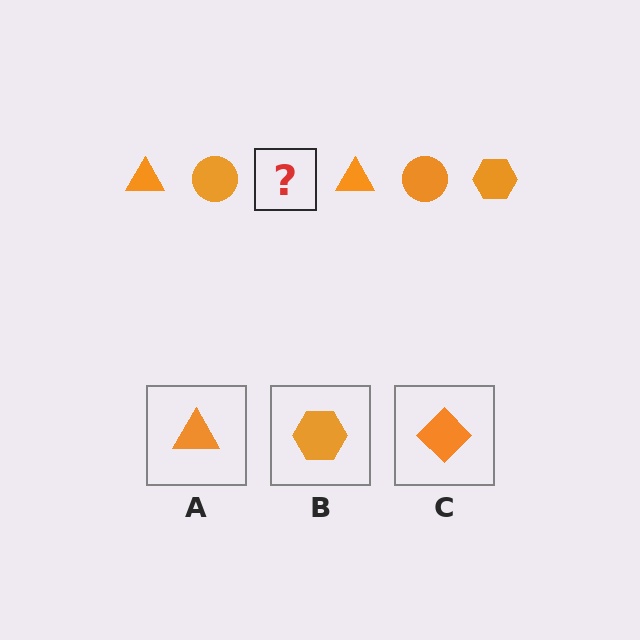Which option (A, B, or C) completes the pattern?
B.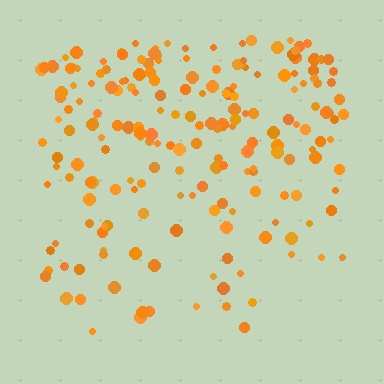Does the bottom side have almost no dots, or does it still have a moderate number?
Still a moderate number, just noticeably fewer than the top.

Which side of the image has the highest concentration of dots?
The top.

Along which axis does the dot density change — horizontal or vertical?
Vertical.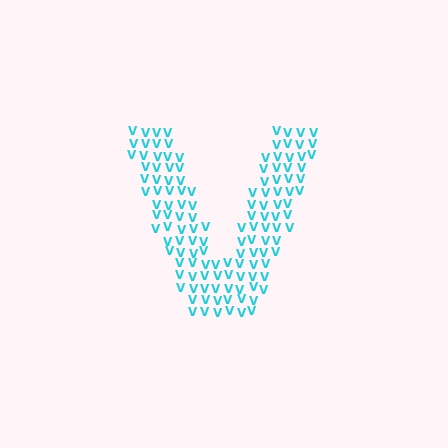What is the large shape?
The large shape is the letter V.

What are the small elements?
The small elements are letter V's.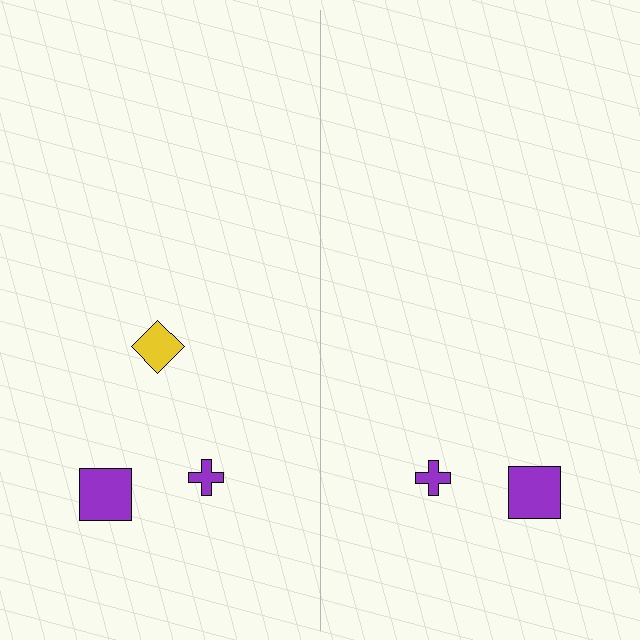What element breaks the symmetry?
A yellow diamond is missing from the right side.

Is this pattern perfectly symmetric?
No, the pattern is not perfectly symmetric. A yellow diamond is missing from the right side.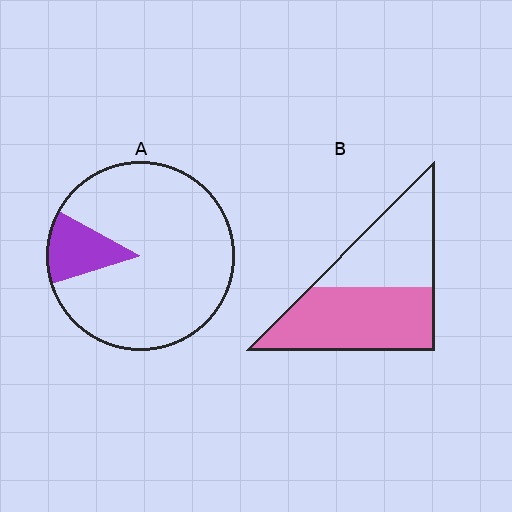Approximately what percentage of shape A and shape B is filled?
A is approximately 15% and B is approximately 55%.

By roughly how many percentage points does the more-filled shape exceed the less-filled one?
By roughly 45 percentage points (B over A).